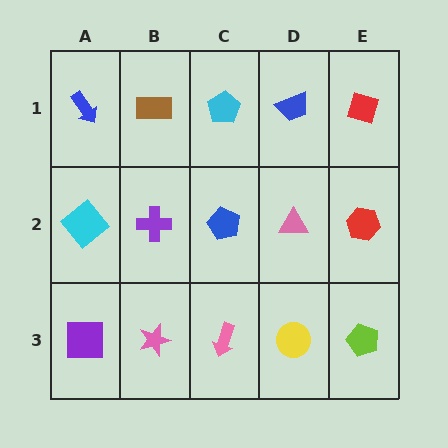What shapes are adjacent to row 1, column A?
A cyan diamond (row 2, column A), a brown rectangle (row 1, column B).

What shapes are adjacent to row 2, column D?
A blue trapezoid (row 1, column D), a yellow circle (row 3, column D), a blue pentagon (row 2, column C), a red hexagon (row 2, column E).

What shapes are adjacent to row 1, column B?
A purple cross (row 2, column B), a blue arrow (row 1, column A), a cyan pentagon (row 1, column C).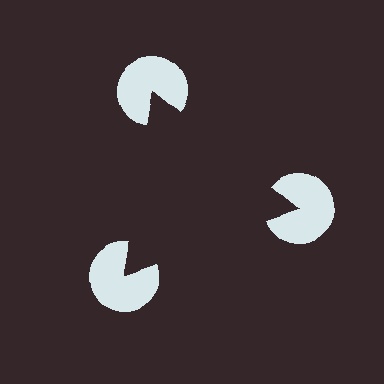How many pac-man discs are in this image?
There are 3 — one at each vertex of the illusory triangle.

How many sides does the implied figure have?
3 sides.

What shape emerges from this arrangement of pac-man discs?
An illusory triangle — its edges are inferred from the aligned wedge cuts in the pac-man discs, not physically drawn.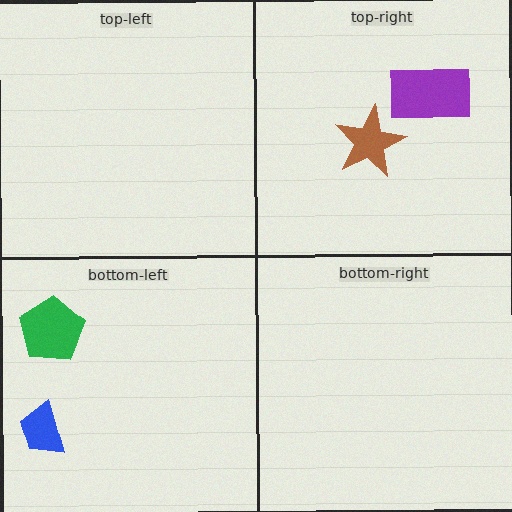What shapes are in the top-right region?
The brown star, the purple rectangle.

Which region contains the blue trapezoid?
The bottom-left region.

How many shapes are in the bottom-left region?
2.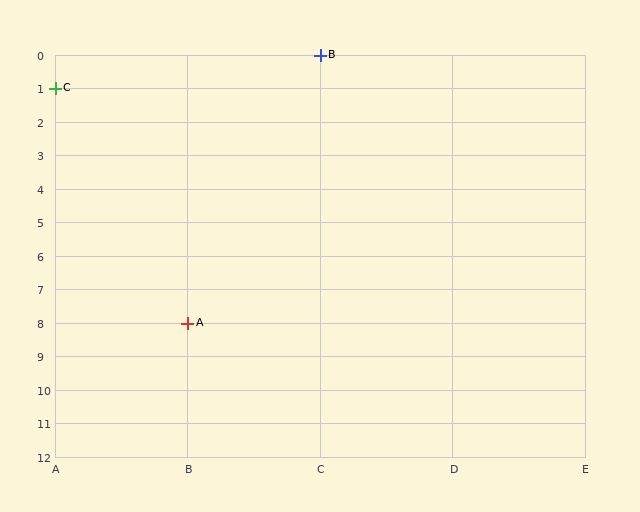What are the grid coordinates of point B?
Point B is at grid coordinates (C, 0).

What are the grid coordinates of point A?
Point A is at grid coordinates (B, 8).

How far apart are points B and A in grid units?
Points B and A are 1 column and 8 rows apart (about 8.1 grid units diagonally).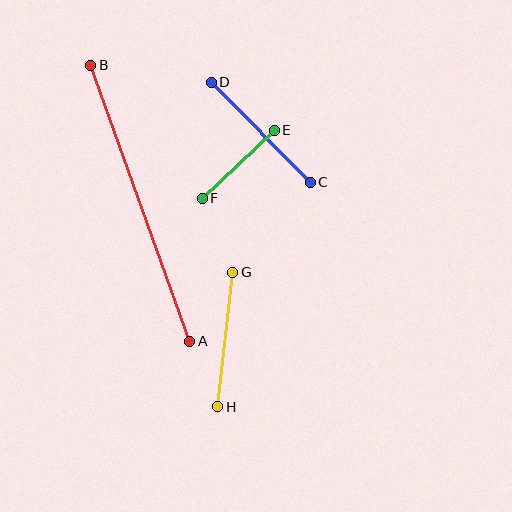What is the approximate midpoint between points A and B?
The midpoint is at approximately (140, 203) pixels.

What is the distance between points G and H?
The distance is approximately 135 pixels.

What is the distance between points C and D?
The distance is approximately 141 pixels.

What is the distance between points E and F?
The distance is approximately 99 pixels.